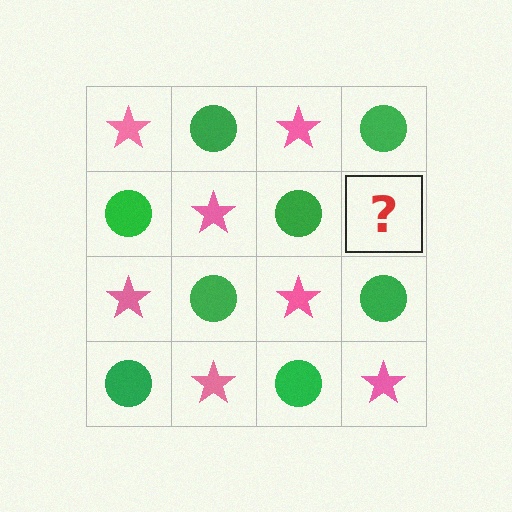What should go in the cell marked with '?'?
The missing cell should contain a pink star.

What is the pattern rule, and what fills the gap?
The rule is that it alternates pink star and green circle in a checkerboard pattern. The gap should be filled with a pink star.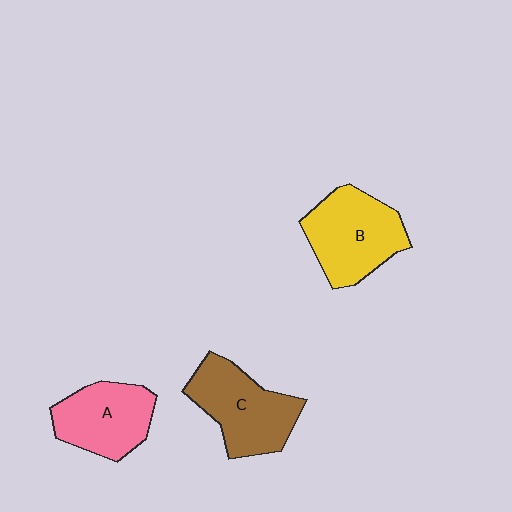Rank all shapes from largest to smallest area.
From largest to smallest: B (yellow), C (brown), A (pink).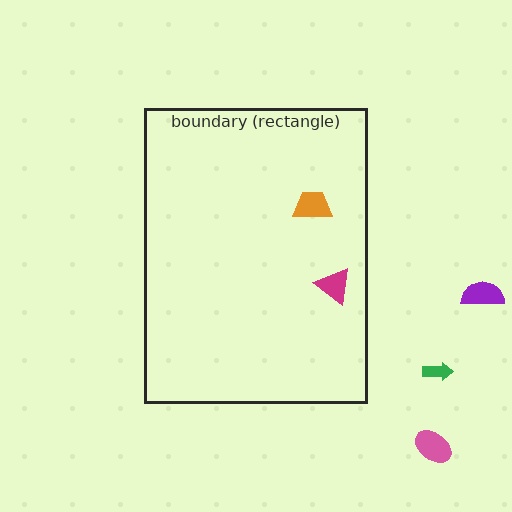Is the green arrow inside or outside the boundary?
Outside.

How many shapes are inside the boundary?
2 inside, 3 outside.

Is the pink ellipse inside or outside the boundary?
Outside.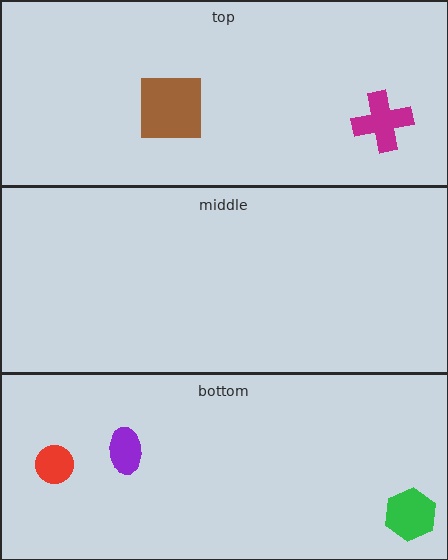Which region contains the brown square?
The top region.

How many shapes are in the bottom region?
3.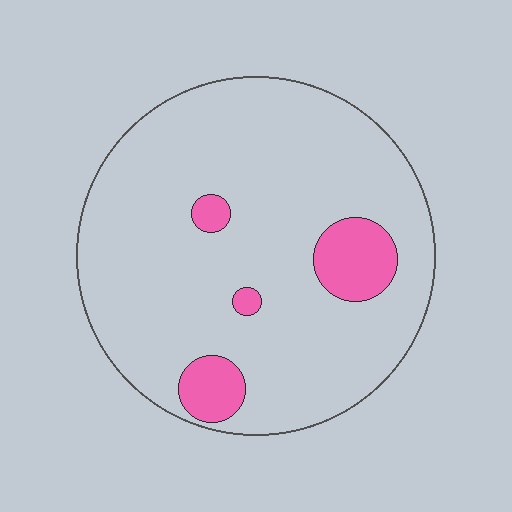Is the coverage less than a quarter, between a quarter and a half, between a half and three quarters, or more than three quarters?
Less than a quarter.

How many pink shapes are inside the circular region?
4.